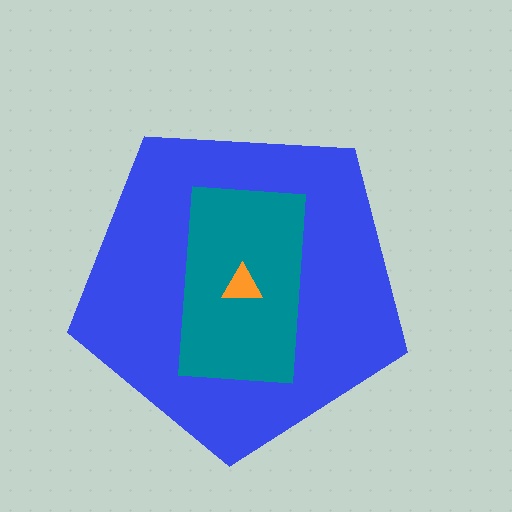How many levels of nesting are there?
3.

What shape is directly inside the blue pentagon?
The teal rectangle.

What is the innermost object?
The orange triangle.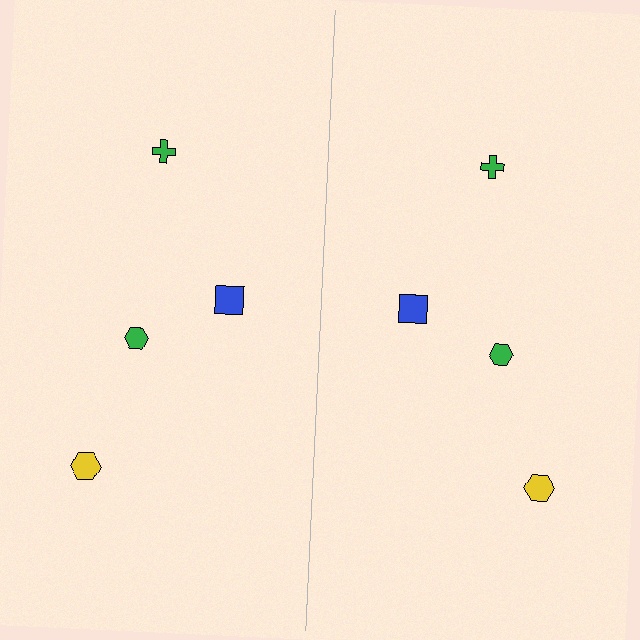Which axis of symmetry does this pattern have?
The pattern has a vertical axis of symmetry running through the center of the image.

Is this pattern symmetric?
Yes, this pattern has bilateral (reflection) symmetry.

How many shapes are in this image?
There are 8 shapes in this image.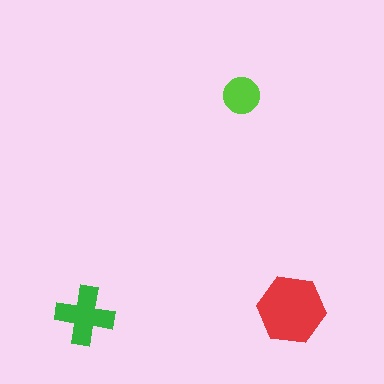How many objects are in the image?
There are 3 objects in the image.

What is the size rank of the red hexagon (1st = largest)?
1st.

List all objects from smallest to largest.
The lime circle, the green cross, the red hexagon.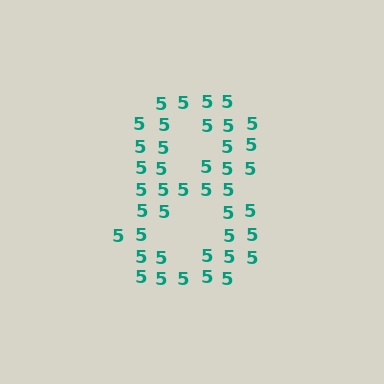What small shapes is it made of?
It is made of small digit 5's.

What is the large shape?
The large shape is the digit 8.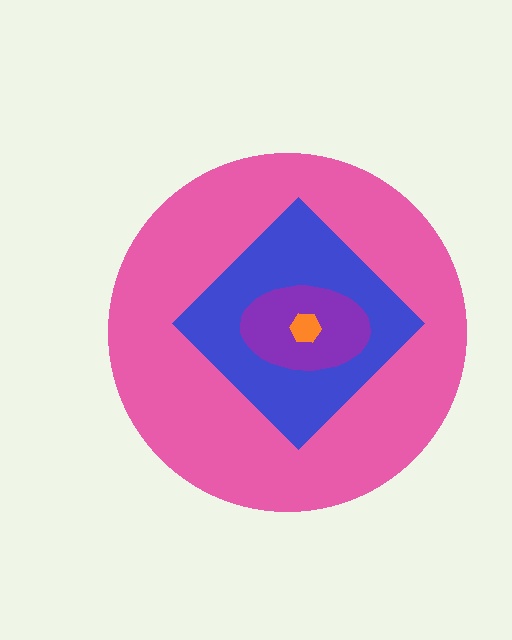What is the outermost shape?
The pink circle.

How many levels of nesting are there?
4.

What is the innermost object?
The orange hexagon.